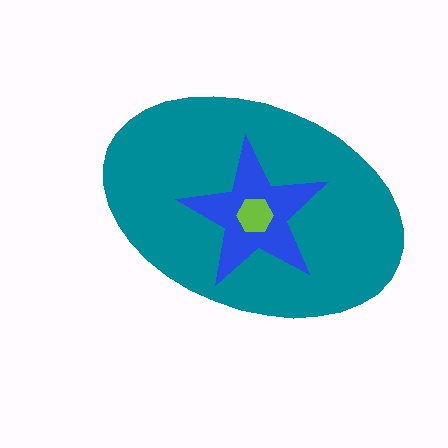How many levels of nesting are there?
3.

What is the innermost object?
The lime hexagon.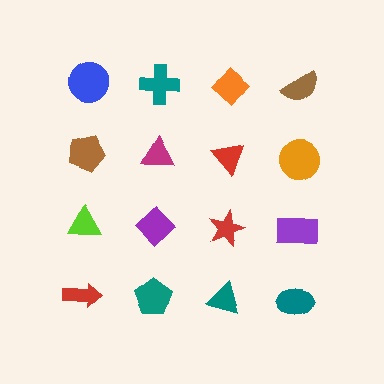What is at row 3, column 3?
A red star.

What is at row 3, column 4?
A purple rectangle.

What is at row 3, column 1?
A lime triangle.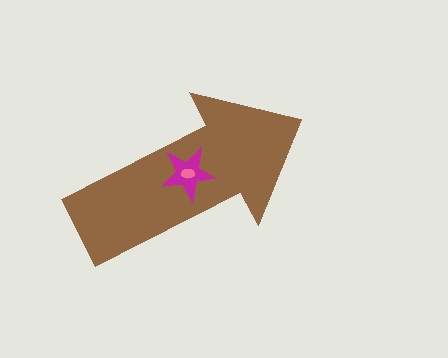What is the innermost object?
The pink ellipse.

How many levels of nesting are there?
3.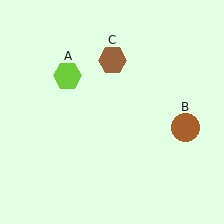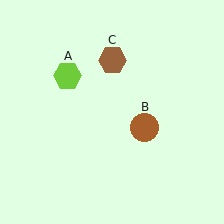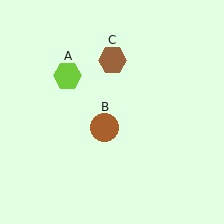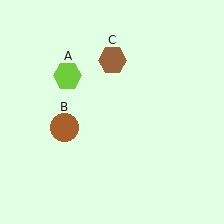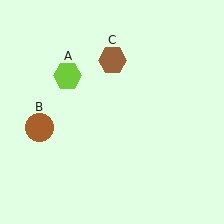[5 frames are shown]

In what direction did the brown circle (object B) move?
The brown circle (object B) moved left.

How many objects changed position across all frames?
1 object changed position: brown circle (object B).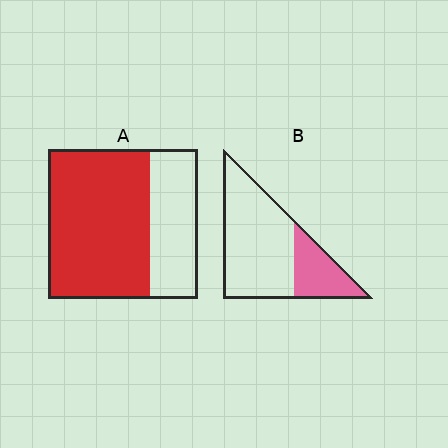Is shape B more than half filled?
No.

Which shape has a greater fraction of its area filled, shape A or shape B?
Shape A.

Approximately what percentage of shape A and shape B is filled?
A is approximately 70% and B is approximately 30%.